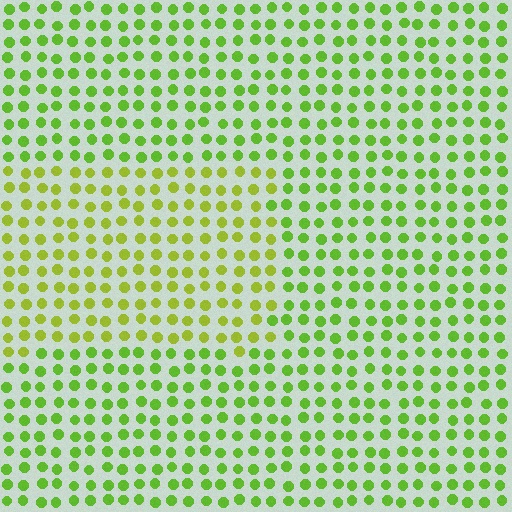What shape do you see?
I see a rectangle.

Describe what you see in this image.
The image is filled with small lime elements in a uniform arrangement. A rectangle-shaped region is visible where the elements are tinted to a slightly different hue, forming a subtle color boundary.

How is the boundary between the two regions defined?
The boundary is defined purely by a slight shift in hue (about 24 degrees). Spacing, size, and orientation are identical on both sides.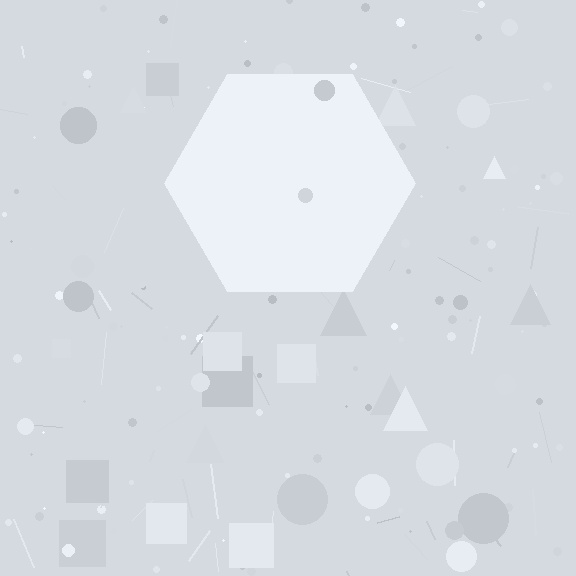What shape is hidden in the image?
A hexagon is hidden in the image.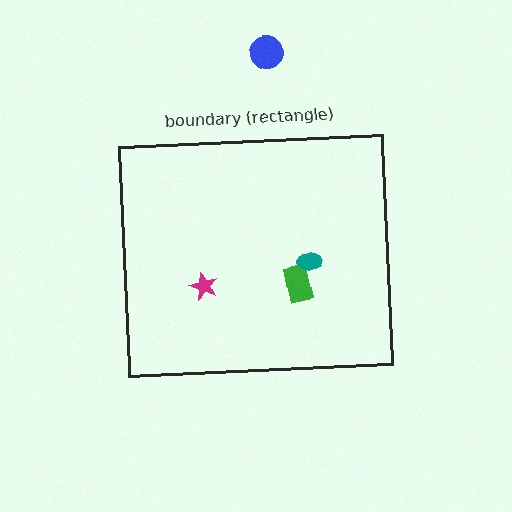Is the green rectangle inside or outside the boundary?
Inside.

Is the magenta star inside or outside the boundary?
Inside.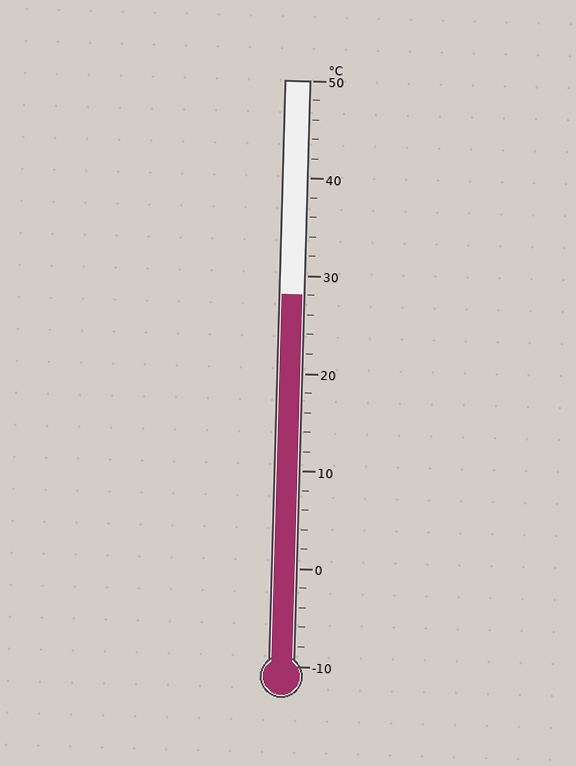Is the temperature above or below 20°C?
The temperature is above 20°C.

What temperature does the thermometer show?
The thermometer shows approximately 28°C.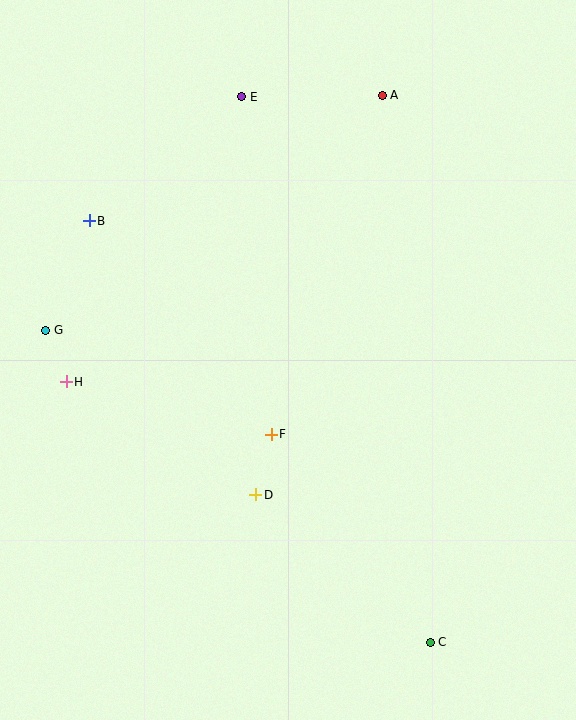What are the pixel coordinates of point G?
Point G is at (46, 330).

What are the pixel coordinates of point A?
Point A is at (382, 95).